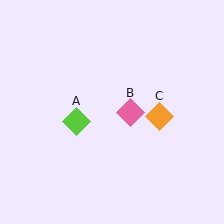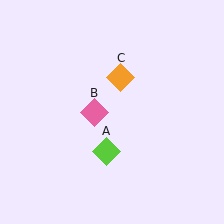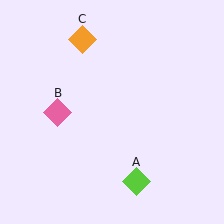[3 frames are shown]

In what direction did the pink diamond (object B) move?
The pink diamond (object B) moved left.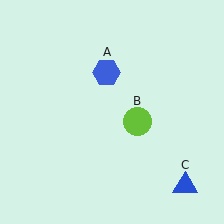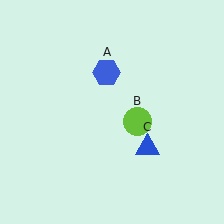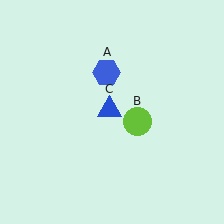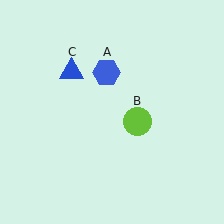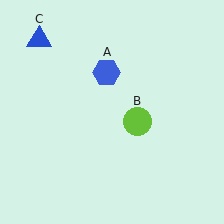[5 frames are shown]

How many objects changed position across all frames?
1 object changed position: blue triangle (object C).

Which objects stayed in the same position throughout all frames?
Blue hexagon (object A) and lime circle (object B) remained stationary.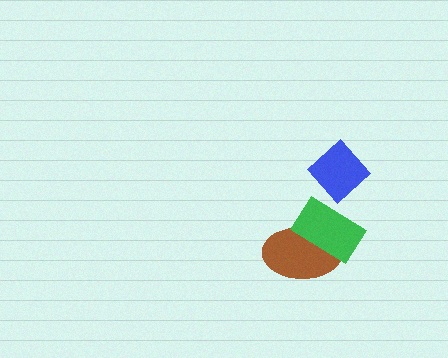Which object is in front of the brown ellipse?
The green rectangle is in front of the brown ellipse.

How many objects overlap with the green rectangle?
1 object overlaps with the green rectangle.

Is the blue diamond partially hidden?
No, no other shape covers it.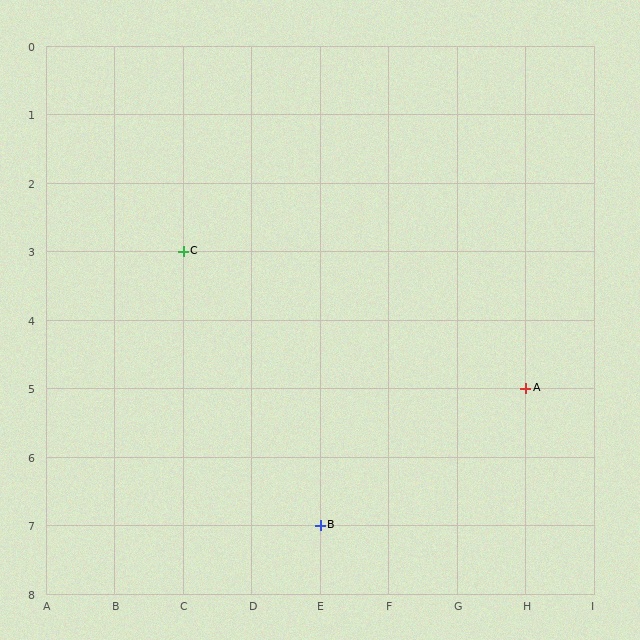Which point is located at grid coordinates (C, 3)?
Point C is at (C, 3).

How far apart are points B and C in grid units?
Points B and C are 2 columns and 4 rows apart (about 4.5 grid units diagonally).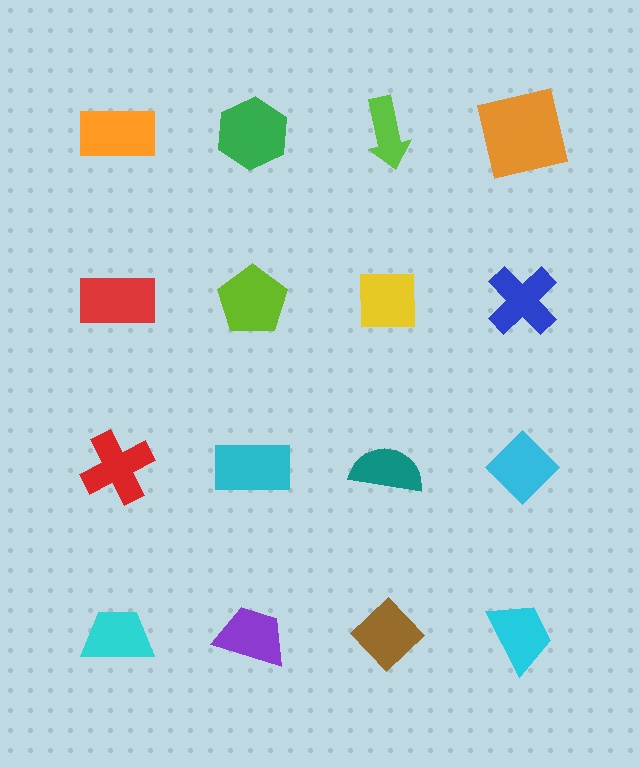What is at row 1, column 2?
A green hexagon.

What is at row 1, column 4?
An orange square.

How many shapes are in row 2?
4 shapes.